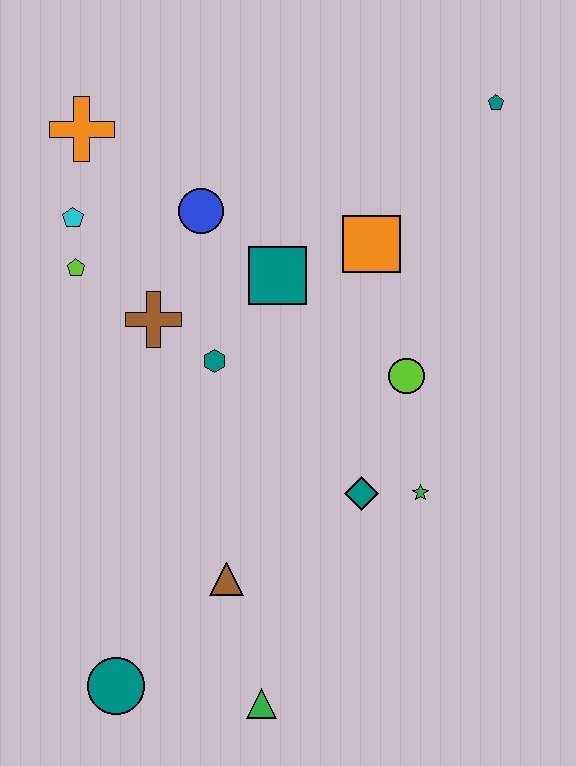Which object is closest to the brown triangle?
The green triangle is closest to the brown triangle.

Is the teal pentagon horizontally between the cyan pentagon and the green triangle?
No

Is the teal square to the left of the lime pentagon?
No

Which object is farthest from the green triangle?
The teal pentagon is farthest from the green triangle.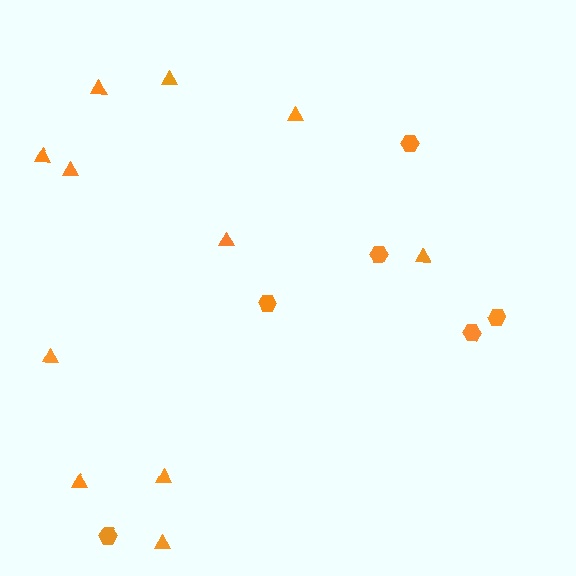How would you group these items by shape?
There are 2 groups: one group of hexagons (6) and one group of triangles (11).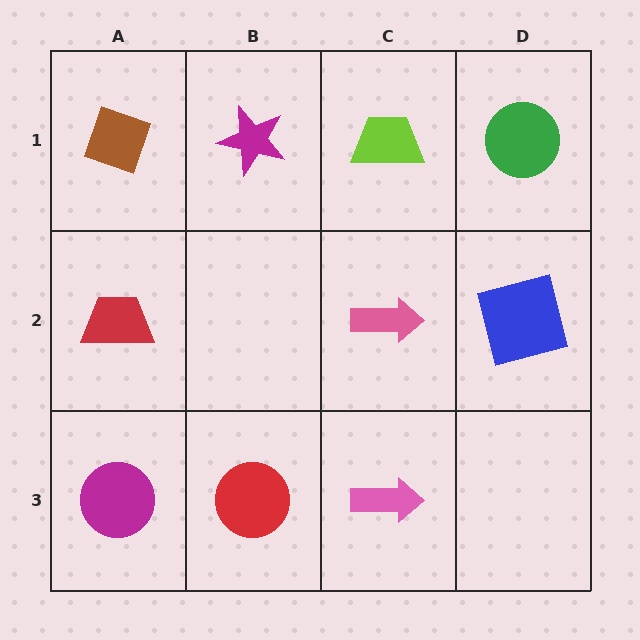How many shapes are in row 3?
3 shapes.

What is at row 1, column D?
A green circle.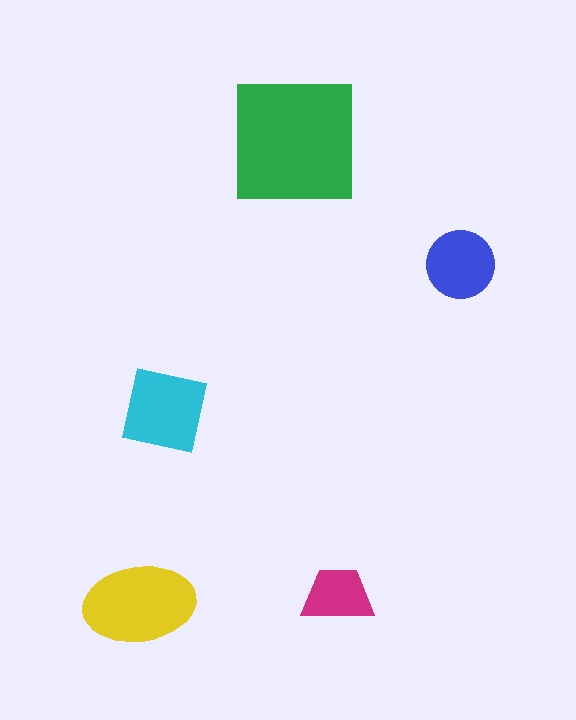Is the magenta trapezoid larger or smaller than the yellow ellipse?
Smaller.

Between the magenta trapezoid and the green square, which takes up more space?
The green square.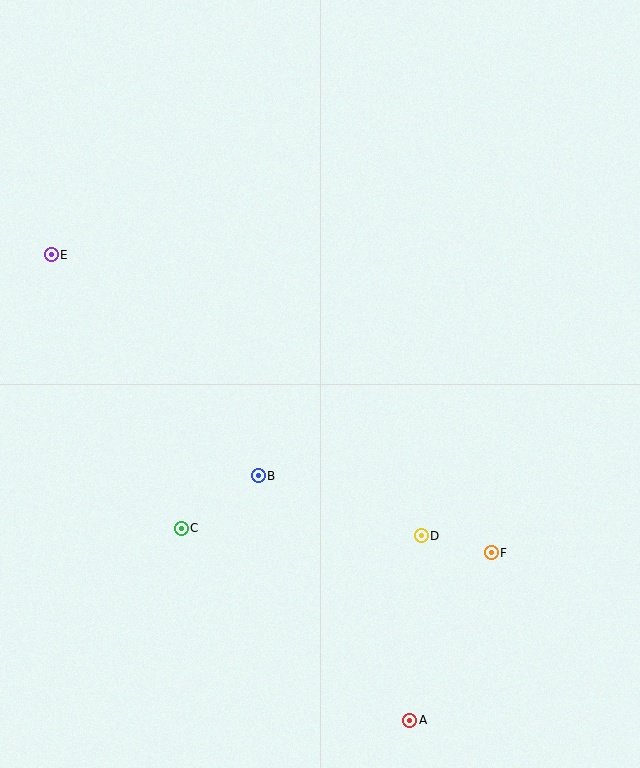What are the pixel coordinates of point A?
Point A is at (410, 720).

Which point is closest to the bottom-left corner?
Point C is closest to the bottom-left corner.